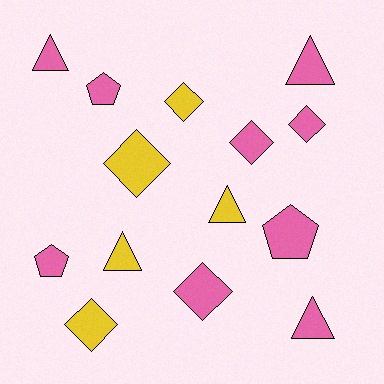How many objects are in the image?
There are 14 objects.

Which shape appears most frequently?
Diamond, with 6 objects.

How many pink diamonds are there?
There are 3 pink diamonds.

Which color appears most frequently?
Pink, with 9 objects.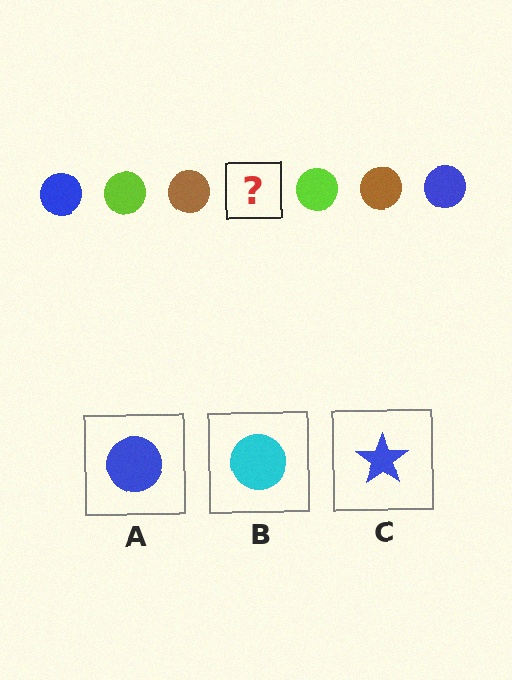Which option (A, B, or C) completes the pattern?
A.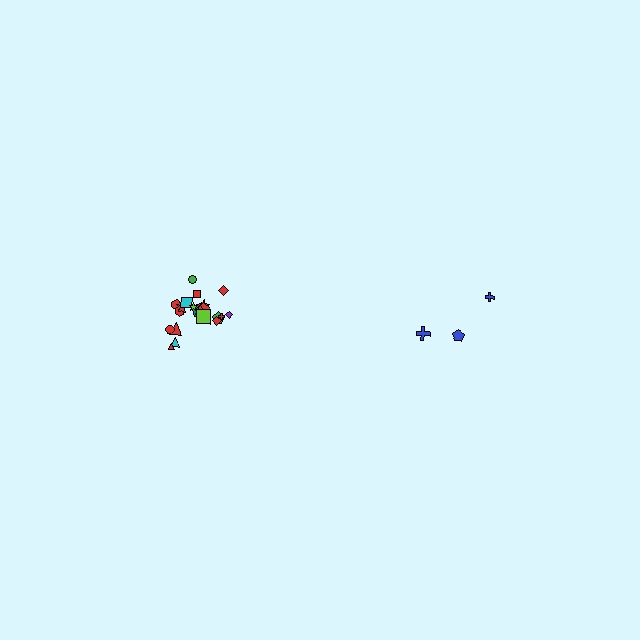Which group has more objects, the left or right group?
The left group.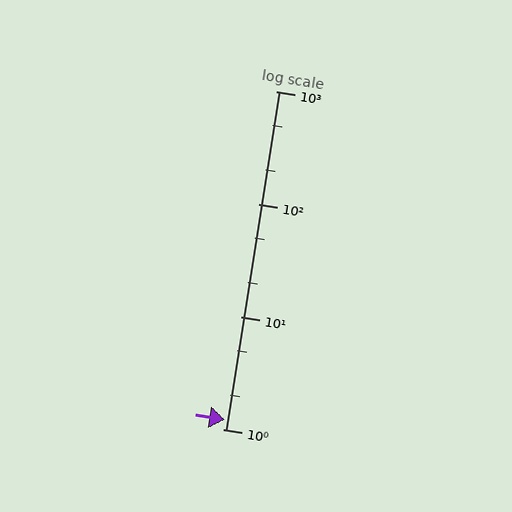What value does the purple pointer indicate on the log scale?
The pointer indicates approximately 1.2.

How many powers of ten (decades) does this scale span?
The scale spans 3 decades, from 1 to 1000.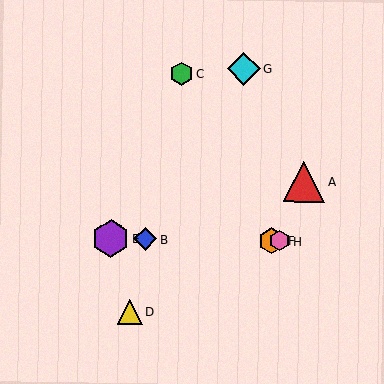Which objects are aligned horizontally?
Objects B, E, F, H are aligned horizontally.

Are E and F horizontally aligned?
Yes, both are at y≈238.